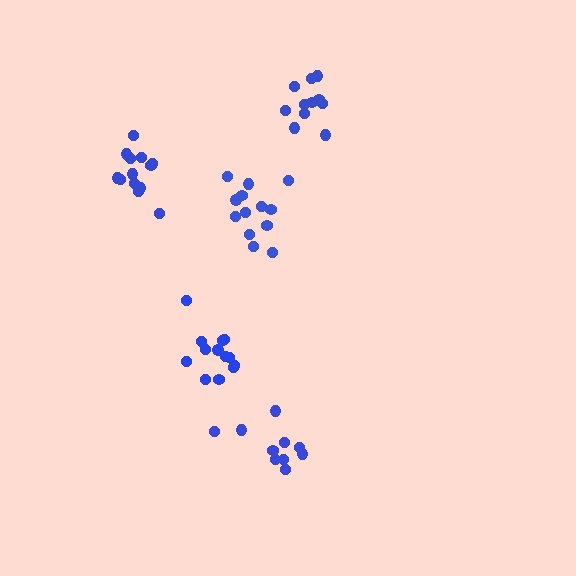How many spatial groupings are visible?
There are 5 spatial groupings.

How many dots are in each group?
Group 1: 11 dots, Group 2: 10 dots, Group 3: 13 dots, Group 4: 13 dots, Group 5: 13 dots (60 total).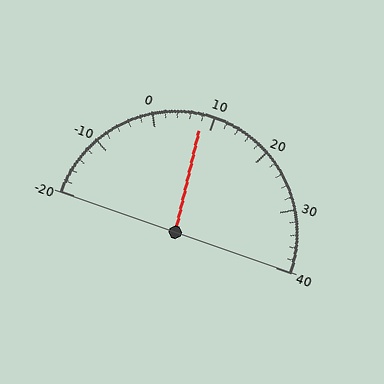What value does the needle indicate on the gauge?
The needle indicates approximately 8.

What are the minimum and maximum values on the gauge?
The gauge ranges from -20 to 40.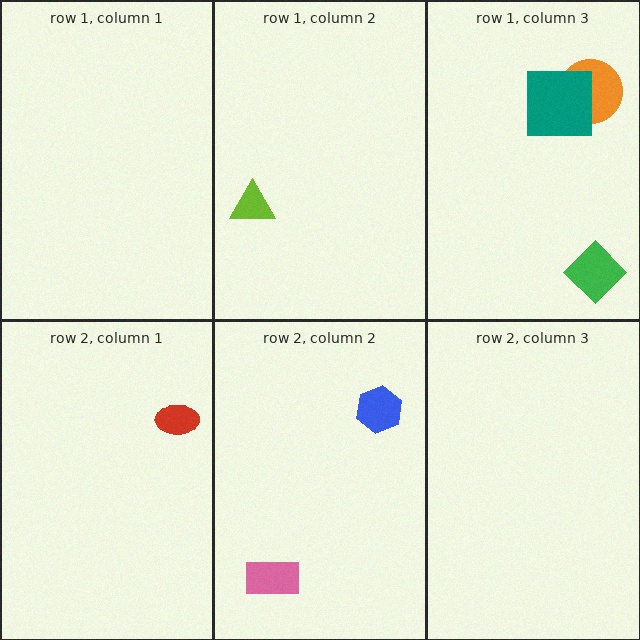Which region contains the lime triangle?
The row 1, column 2 region.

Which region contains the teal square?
The row 1, column 3 region.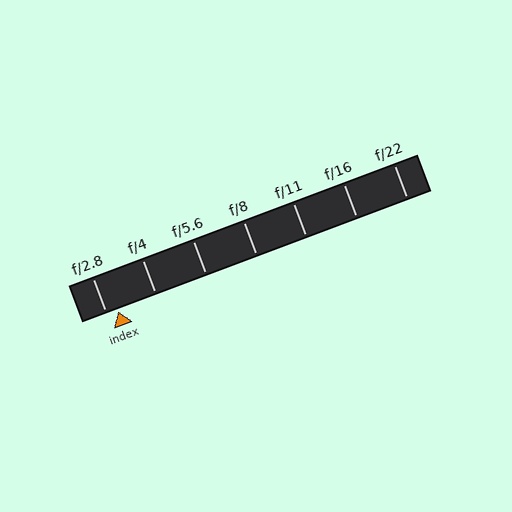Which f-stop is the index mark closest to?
The index mark is closest to f/2.8.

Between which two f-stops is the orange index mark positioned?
The index mark is between f/2.8 and f/4.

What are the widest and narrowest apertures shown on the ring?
The widest aperture shown is f/2.8 and the narrowest is f/22.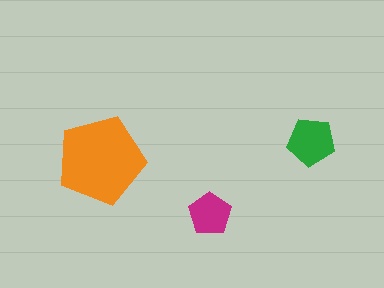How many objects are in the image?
There are 3 objects in the image.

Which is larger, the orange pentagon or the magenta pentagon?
The orange one.